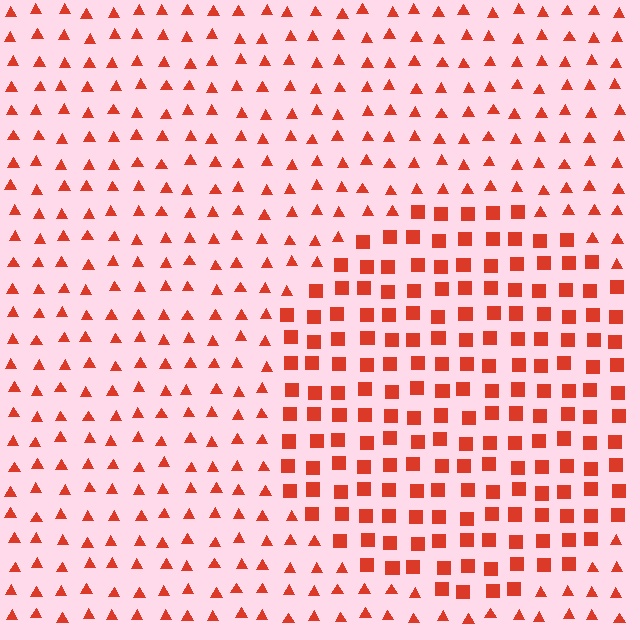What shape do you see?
I see a circle.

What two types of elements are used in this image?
The image uses squares inside the circle region and triangles outside it.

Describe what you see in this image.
The image is filled with small red elements arranged in a uniform grid. A circle-shaped region contains squares, while the surrounding area contains triangles. The boundary is defined purely by the change in element shape.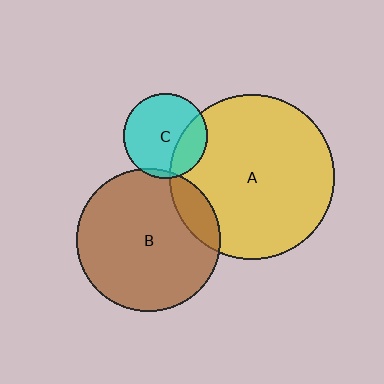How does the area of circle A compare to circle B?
Approximately 1.3 times.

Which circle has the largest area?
Circle A (yellow).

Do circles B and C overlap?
Yes.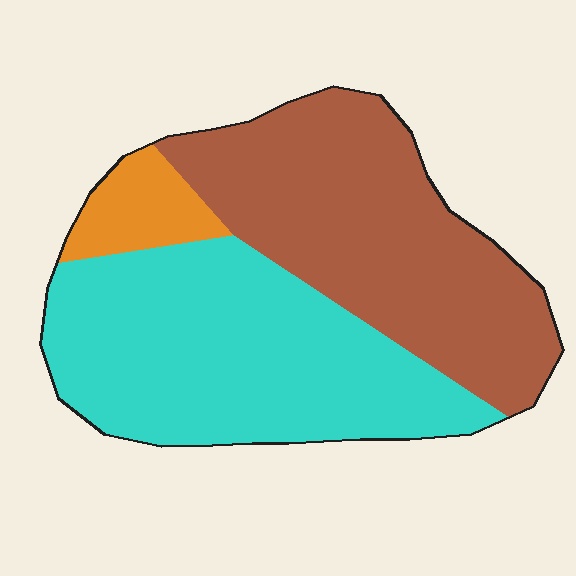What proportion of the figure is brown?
Brown takes up between a quarter and a half of the figure.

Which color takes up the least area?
Orange, at roughly 10%.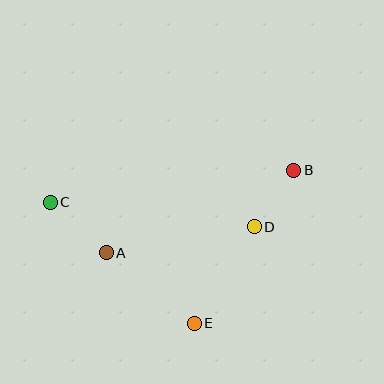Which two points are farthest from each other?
Points B and C are farthest from each other.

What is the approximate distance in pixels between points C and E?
The distance between C and E is approximately 188 pixels.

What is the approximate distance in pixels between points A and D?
The distance between A and D is approximately 150 pixels.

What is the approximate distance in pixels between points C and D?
The distance between C and D is approximately 206 pixels.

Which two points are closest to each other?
Points B and D are closest to each other.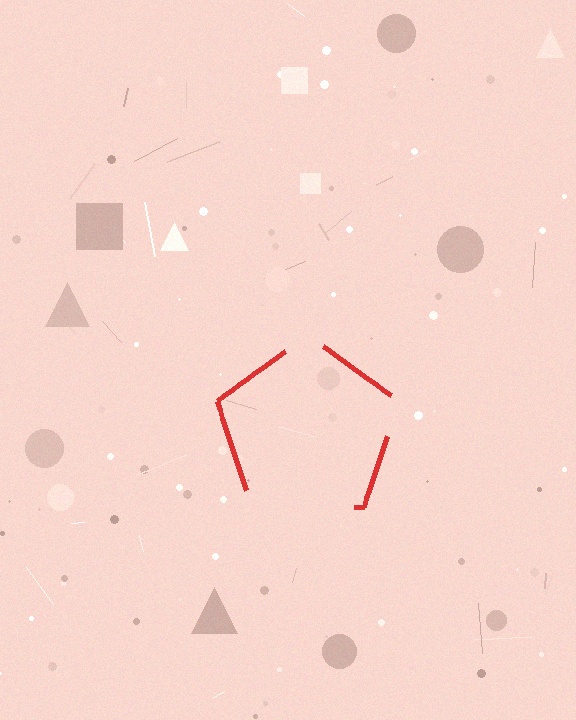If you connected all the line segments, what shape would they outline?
They would outline a pentagon.